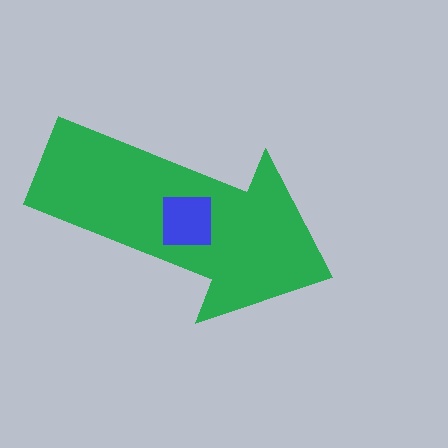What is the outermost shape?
The green arrow.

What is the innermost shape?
The blue square.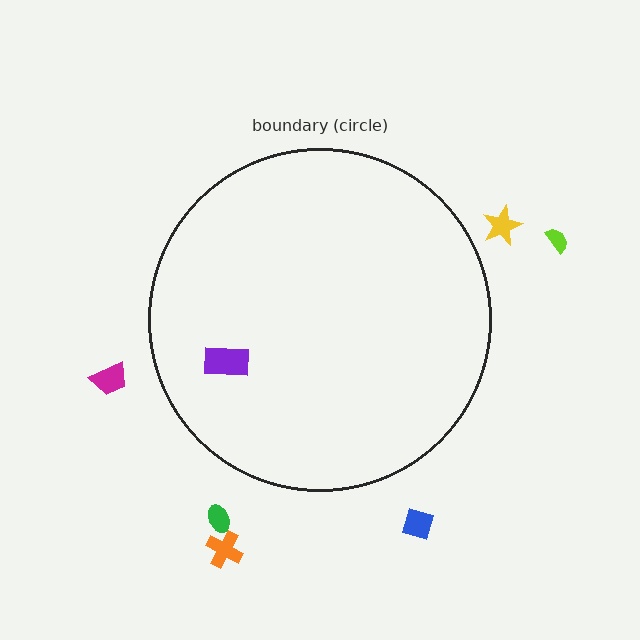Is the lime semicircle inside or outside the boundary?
Outside.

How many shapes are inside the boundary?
1 inside, 6 outside.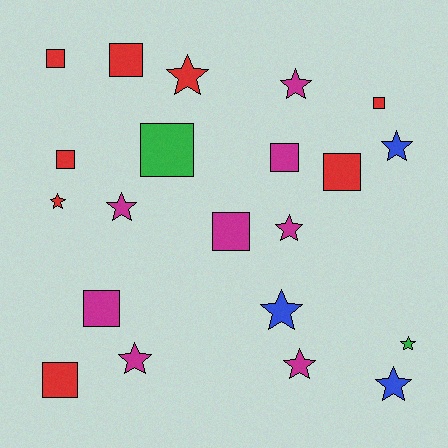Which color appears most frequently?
Red, with 8 objects.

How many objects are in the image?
There are 21 objects.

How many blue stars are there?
There are 3 blue stars.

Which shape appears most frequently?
Star, with 11 objects.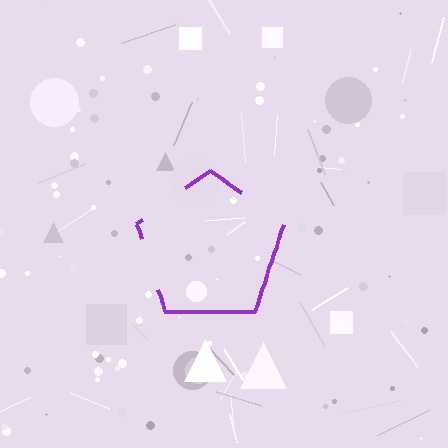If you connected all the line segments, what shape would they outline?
They would outline a pentagon.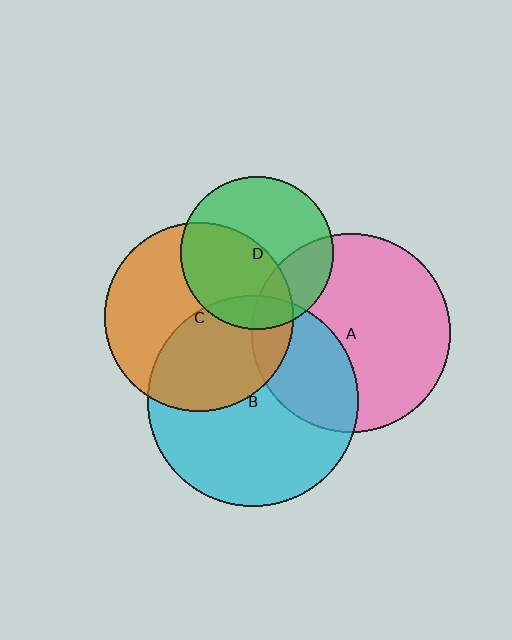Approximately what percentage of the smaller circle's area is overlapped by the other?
Approximately 35%.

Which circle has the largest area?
Circle B (cyan).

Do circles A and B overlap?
Yes.